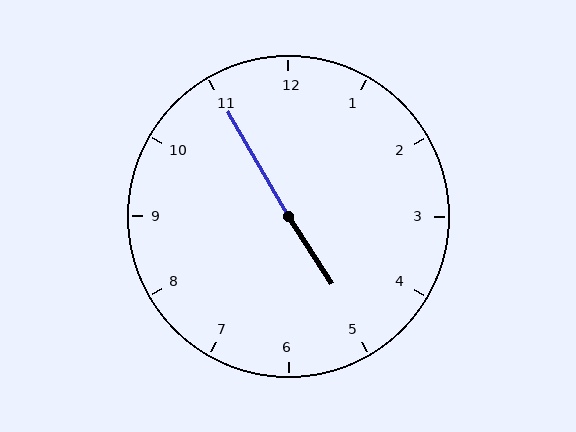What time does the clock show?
4:55.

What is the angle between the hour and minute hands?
Approximately 178 degrees.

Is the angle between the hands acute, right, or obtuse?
It is obtuse.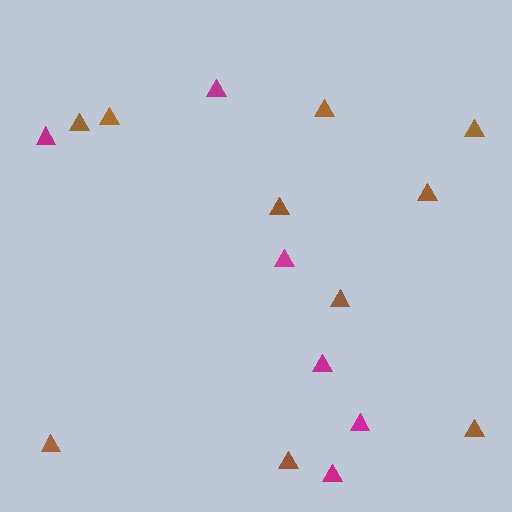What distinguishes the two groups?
There are 2 groups: one group of magenta triangles (6) and one group of brown triangles (10).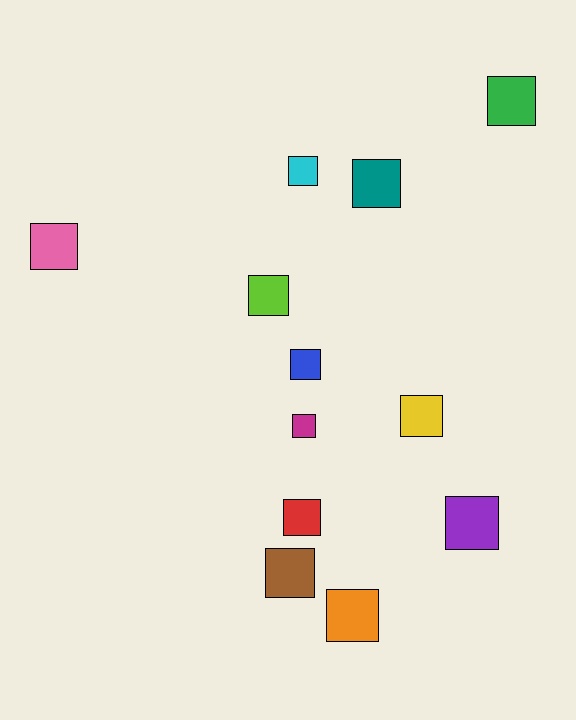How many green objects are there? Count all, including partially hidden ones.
There is 1 green object.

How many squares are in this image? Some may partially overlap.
There are 12 squares.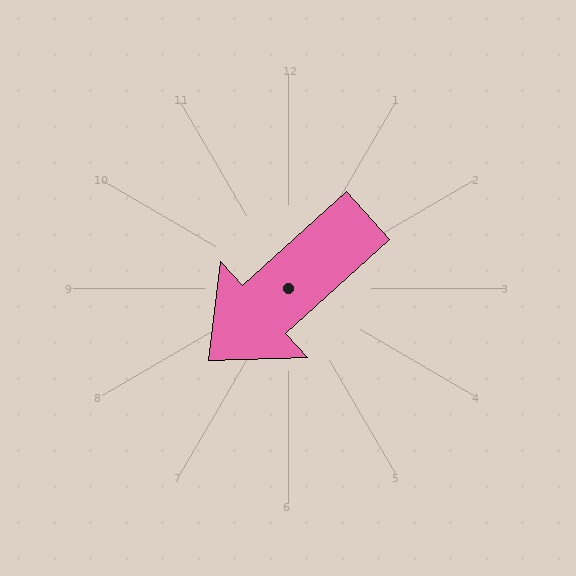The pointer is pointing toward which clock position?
Roughly 8 o'clock.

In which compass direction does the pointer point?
Southwest.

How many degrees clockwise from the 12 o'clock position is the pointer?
Approximately 228 degrees.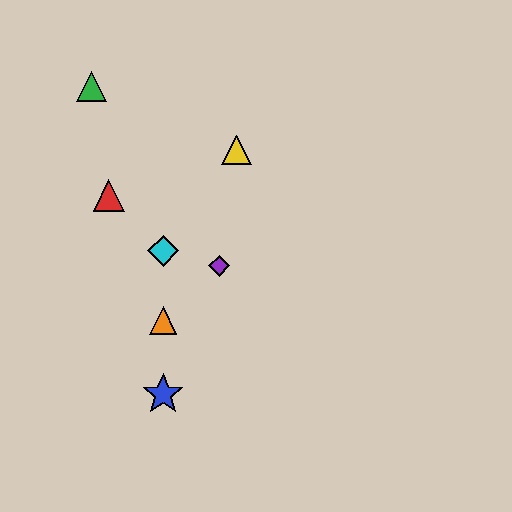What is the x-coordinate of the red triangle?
The red triangle is at x≈109.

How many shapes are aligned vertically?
3 shapes (the blue star, the orange triangle, the cyan diamond) are aligned vertically.